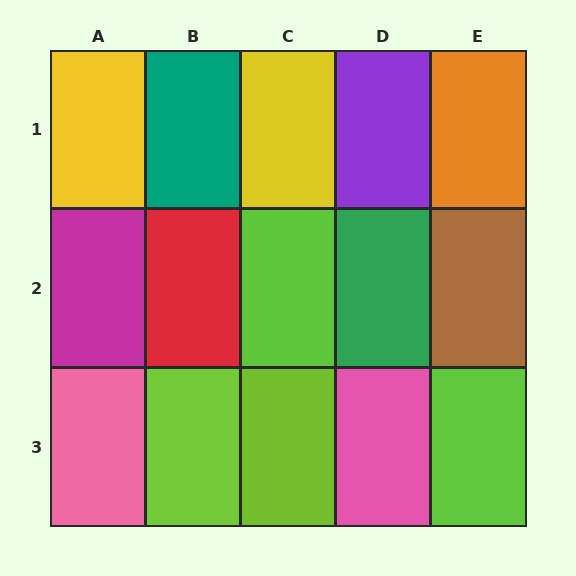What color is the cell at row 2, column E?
Brown.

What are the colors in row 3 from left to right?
Pink, lime, lime, pink, lime.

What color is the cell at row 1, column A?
Yellow.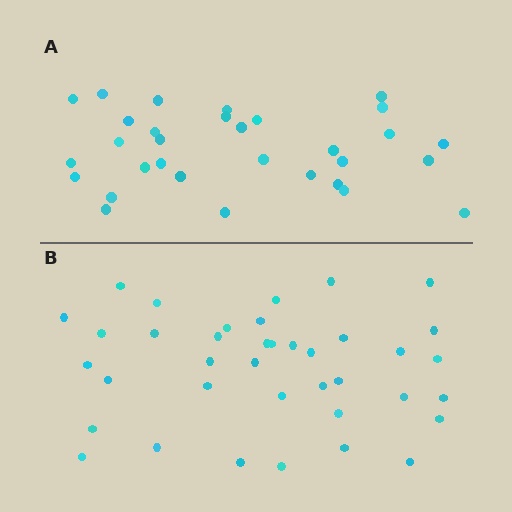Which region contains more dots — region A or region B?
Region B (the bottom region) has more dots.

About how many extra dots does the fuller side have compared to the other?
Region B has roughly 8 or so more dots than region A.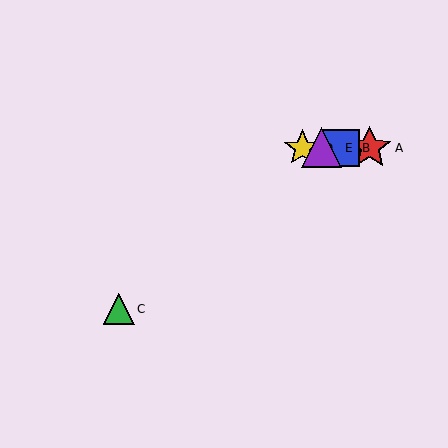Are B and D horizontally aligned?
Yes, both are at y≈148.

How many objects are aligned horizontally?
4 objects (A, B, D, E) are aligned horizontally.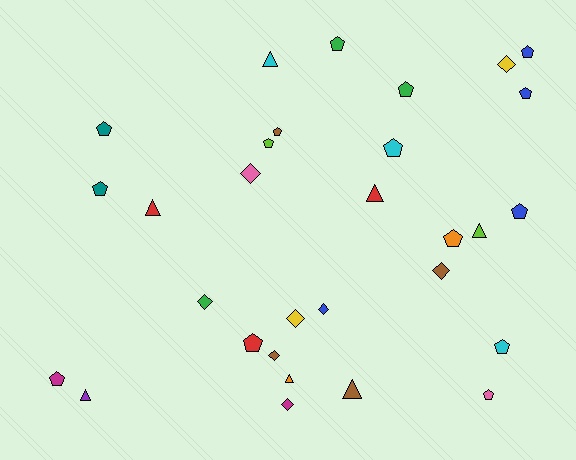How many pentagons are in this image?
There are 15 pentagons.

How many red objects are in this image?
There are 3 red objects.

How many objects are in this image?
There are 30 objects.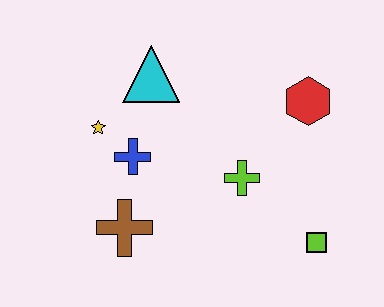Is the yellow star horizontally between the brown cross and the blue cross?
No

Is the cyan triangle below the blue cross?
No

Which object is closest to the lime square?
The lime cross is closest to the lime square.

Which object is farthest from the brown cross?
The red hexagon is farthest from the brown cross.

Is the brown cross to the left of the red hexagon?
Yes